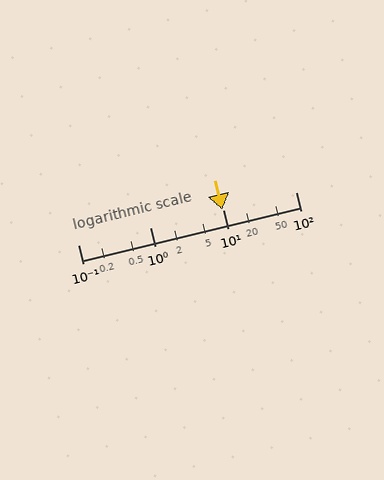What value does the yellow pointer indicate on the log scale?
The pointer indicates approximately 9.6.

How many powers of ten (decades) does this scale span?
The scale spans 3 decades, from 0.1 to 100.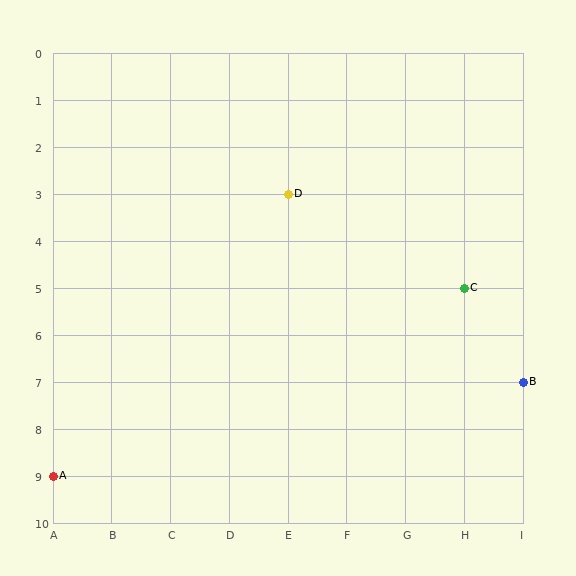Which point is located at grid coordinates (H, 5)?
Point C is at (H, 5).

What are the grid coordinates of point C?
Point C is at grid coordinates (H, 5).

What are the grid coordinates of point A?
Point A is at grid coordinates (A, 9).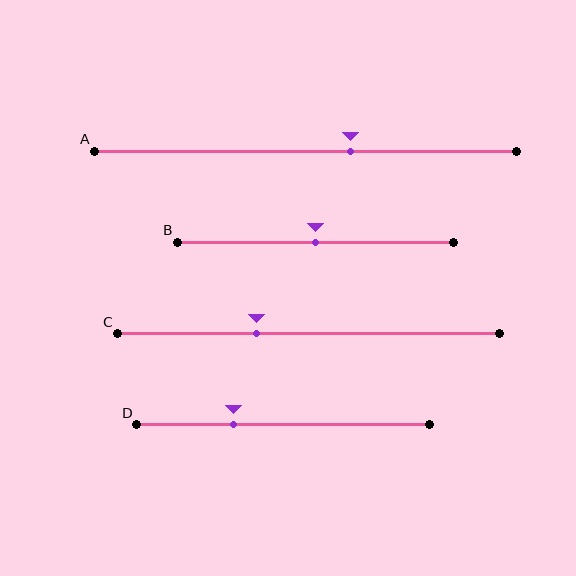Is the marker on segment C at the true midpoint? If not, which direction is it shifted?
No, the marker on segment C is shifted to the left by about 14% of the segment length.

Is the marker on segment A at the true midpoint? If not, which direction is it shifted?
No, the marker on segment A is shifted to the right by about 11% of the segment length.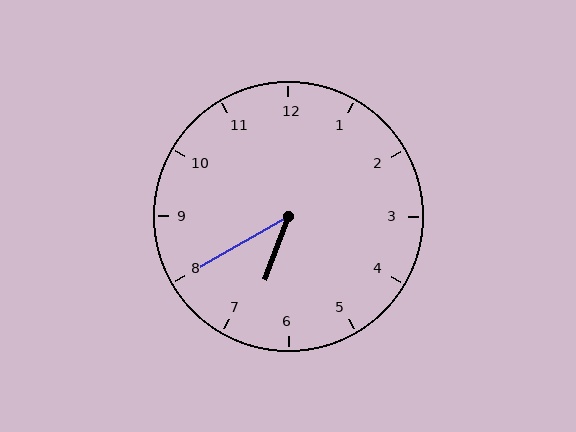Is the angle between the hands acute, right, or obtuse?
It is acute.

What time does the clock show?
6:40.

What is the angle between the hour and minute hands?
Approximately 40 degrees.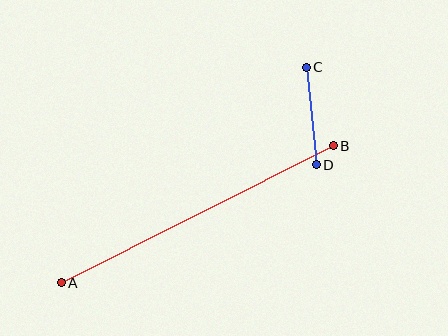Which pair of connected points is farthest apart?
Points A and B are farthest apart.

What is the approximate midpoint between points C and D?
The midpoint is at approximately (311, 116) pixels.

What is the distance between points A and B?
The distance is approximately 305 pixels.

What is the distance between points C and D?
The distance is approximately 98 pixels.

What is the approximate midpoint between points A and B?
The midpoint is at approximately (197, 214) pixels.